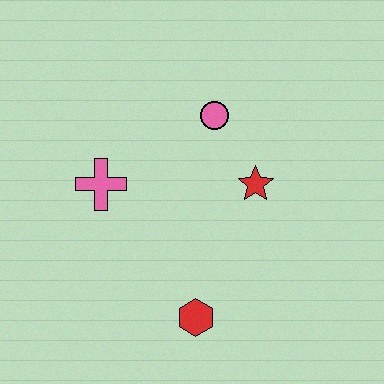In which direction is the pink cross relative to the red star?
The pink cross is to the left of the red star.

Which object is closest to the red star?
The pink circle is closest to the red star.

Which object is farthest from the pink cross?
The red hexagon is farthest from the pink cross.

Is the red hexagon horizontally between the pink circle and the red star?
No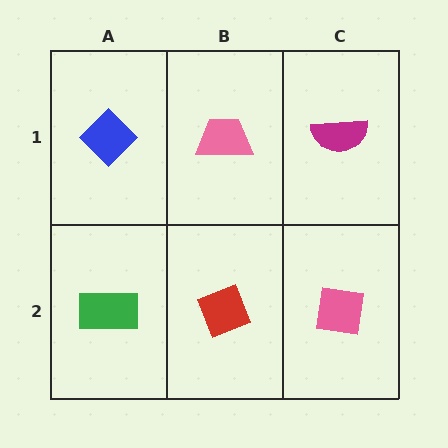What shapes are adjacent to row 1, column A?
A green rectangle (row 2, column A), a pink trapezoid (row 1, column B).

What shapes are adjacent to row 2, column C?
A magenta semicircle (row 1, column C), a red diamond (row 2, column B).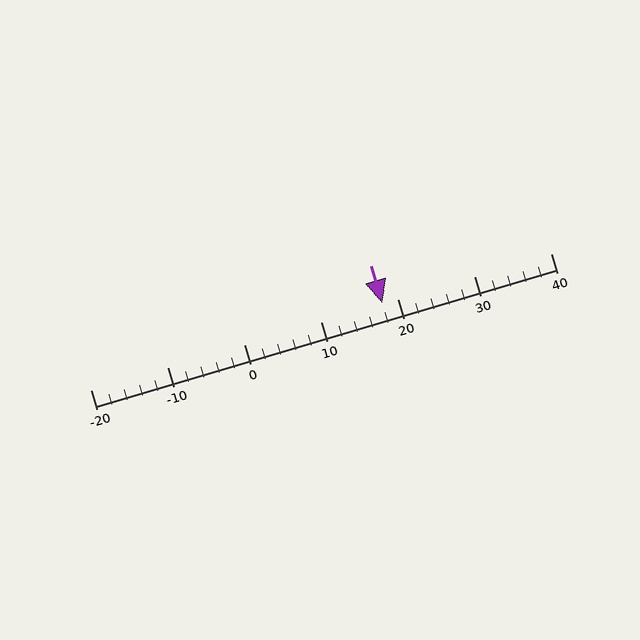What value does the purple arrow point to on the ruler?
The purple arrow points to approximately 18.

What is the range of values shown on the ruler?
The ruler shows values from -20 to 40.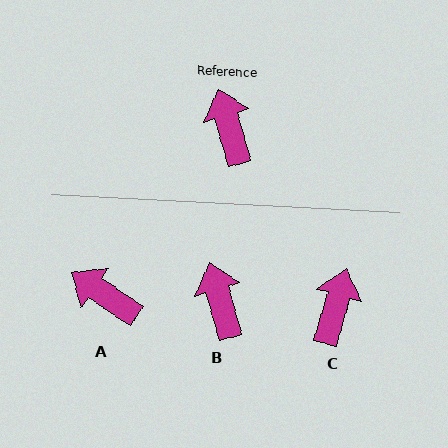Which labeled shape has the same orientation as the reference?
B.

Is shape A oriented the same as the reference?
No, it is off by about 39 degrees.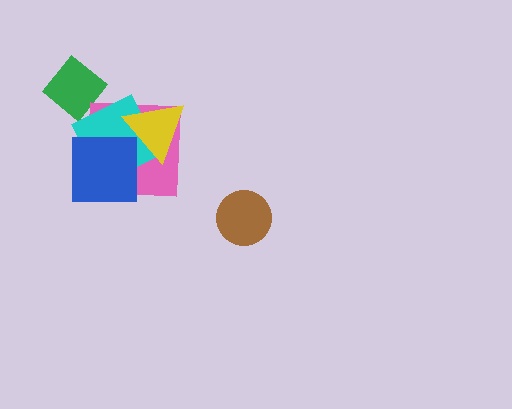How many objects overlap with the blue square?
2 objects overlap with the blue square.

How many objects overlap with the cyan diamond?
4 objects overlap with the cyan diamond.